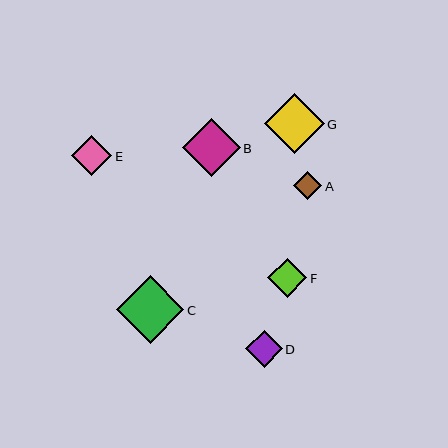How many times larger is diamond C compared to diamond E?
Diamond C is approximately 1.7 times the size of diamond E.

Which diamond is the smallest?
Diamond A is the smallest with a size of approximately 28 pixels.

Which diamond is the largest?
Diamond C is the largest with a size of approximately 68 pixels.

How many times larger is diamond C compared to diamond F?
Diamond C is approximately 1.7 times the size of diamond F.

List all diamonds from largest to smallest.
From largest to smallest: C, G, B, E, F, D, A.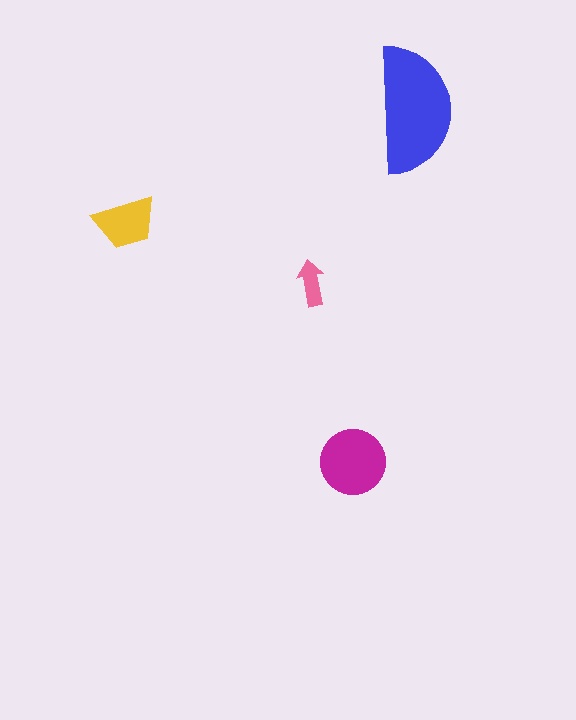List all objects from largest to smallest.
The blue semicircle, the magenta circle, the yellow trapezoid, the pink arrow.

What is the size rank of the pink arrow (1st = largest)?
4th.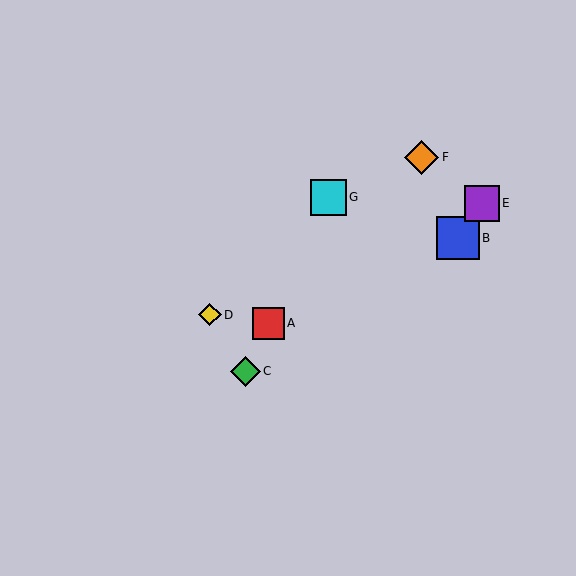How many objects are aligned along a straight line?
3 objects (A, C, G) are aligned along a straight line.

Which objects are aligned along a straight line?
Objects A, C, G are aligned along a straight line.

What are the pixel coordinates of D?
Object D is at (210, 315).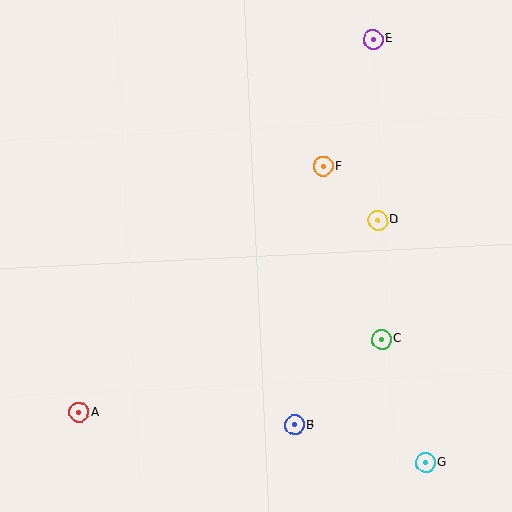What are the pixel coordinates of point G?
Point G is at (425, 463).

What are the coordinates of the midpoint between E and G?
The midpoint between E and G is at (399, 251).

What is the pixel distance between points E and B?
The distance between E and B is 394 pixels.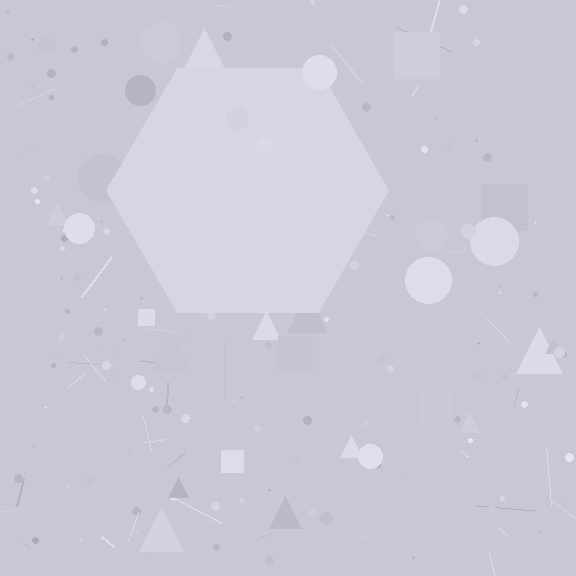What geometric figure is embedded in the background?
A hexagon is embedded in the background.